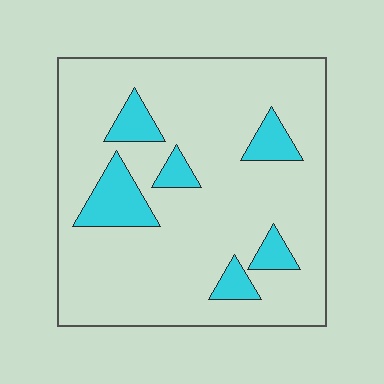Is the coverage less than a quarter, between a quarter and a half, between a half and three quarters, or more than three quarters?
Less than a quarter.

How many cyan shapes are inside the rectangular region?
6.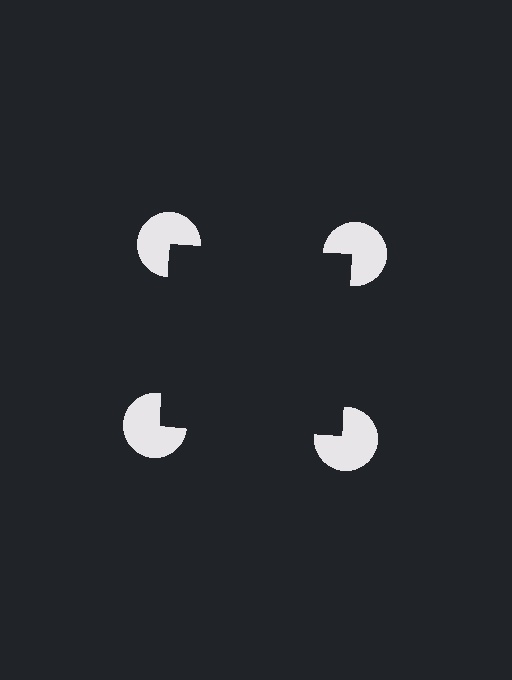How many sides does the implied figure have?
4 sides.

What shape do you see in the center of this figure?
An illusory square — its edges are inferred from the aligned wedge cuts in the pac-man discs, not physically drawn.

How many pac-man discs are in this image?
There are 4 — one at each vertex of the illusory square.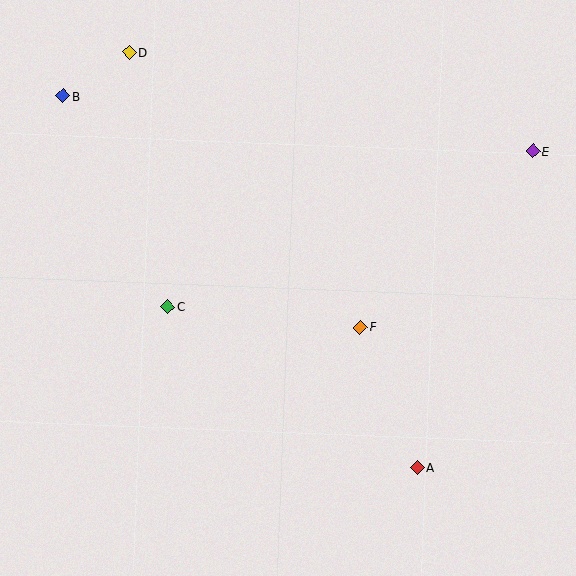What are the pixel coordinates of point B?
Point B is at (63, 96).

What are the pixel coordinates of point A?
Point A is at (417, 467).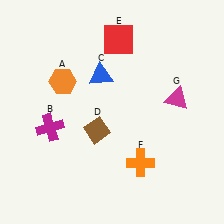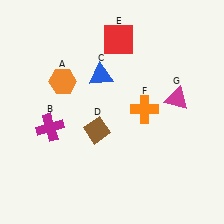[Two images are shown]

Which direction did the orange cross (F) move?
The orange cross (F) moved up.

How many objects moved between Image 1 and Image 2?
1 object moved between the two images.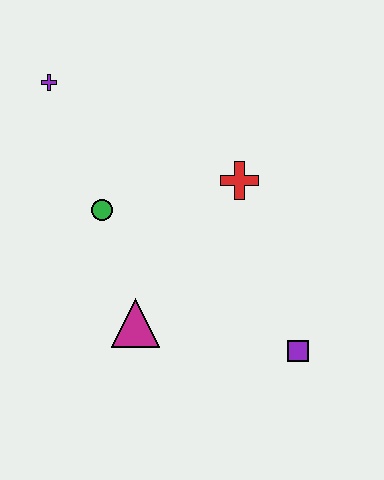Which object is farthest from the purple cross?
The purple square is farthest from the purple cross.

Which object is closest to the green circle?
The magenta triangle is closest to the green circle.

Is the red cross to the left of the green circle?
No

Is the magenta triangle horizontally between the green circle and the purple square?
Yes